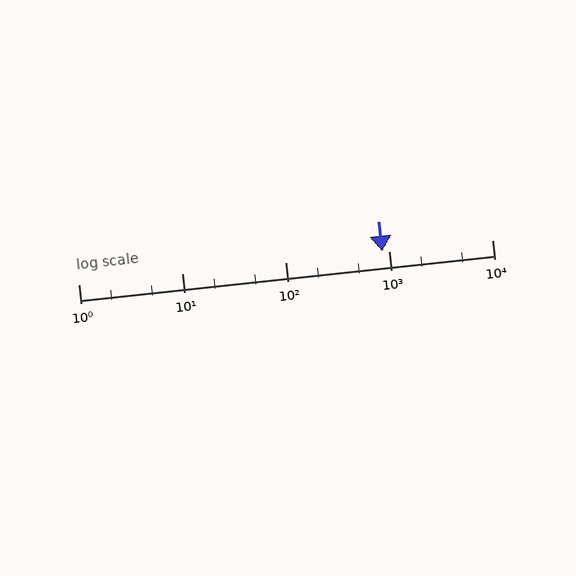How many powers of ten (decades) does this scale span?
The scale spans 4 decades, from 1 to 10000.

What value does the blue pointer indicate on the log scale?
The pointer indicates approximately 860.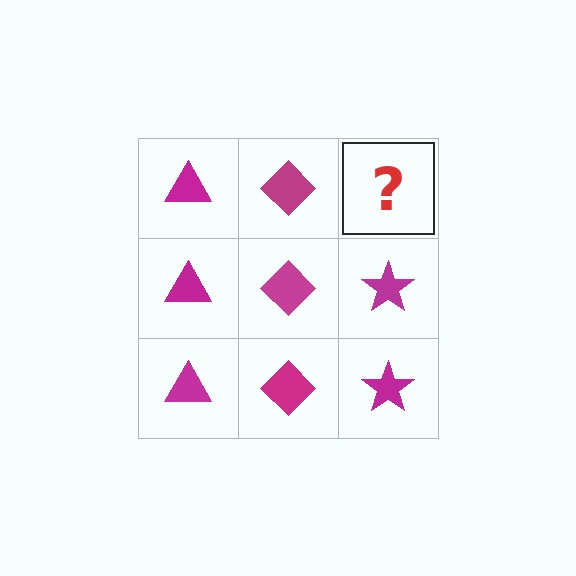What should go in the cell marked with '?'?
The missing cell should contain a magenta star.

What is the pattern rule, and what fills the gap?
The rule is that each column has a consistent shape. The gap should be filled with a magenta star.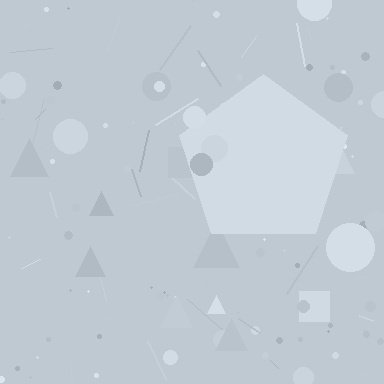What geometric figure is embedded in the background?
A pentagon is embedded in the background.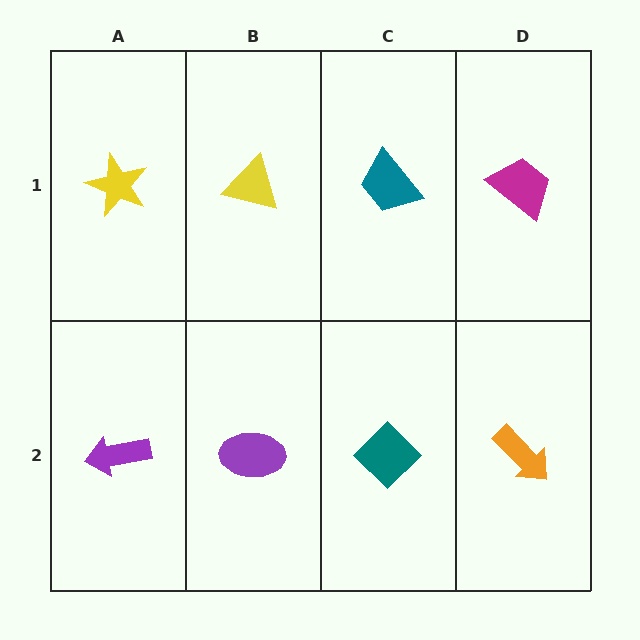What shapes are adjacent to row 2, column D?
A magenta trapezoid (row 1, column D), a teal diamond (row 2, column C).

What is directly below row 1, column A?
A purple arrow.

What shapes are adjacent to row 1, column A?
A purple arrow (row 2, column A), a yellow triangle (row 1, column B).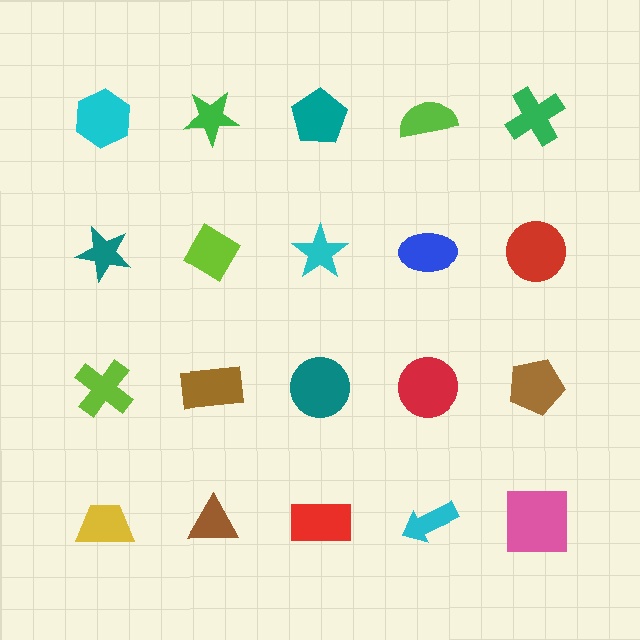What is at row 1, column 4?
A lime semicircle.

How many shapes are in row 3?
5 shapes.